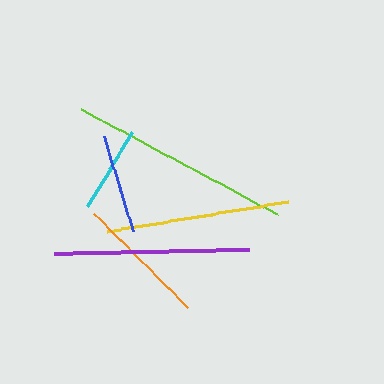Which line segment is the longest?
The lime line is the longest at approximately 223 pixels.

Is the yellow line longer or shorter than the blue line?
The yellow line is longer than the blue line.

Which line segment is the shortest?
The cyan line is the shortest at approximately 86 pixels.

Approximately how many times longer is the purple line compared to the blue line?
The purple line is approximately 1.9 times the length of the blue line.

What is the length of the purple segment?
The purple segment is approximately 195 pixels long.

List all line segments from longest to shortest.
From longest to shortest: lime, purple, yellow, orange, blue, cyan.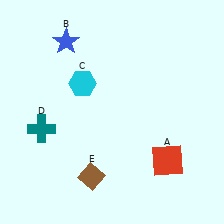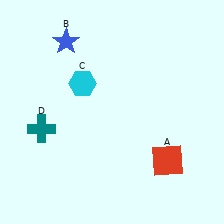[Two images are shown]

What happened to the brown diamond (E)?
The brown diamond (E) was removed in Image 2. It was in the bottom-left area of Image 1.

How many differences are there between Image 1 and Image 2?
There is 1 difference between the two images.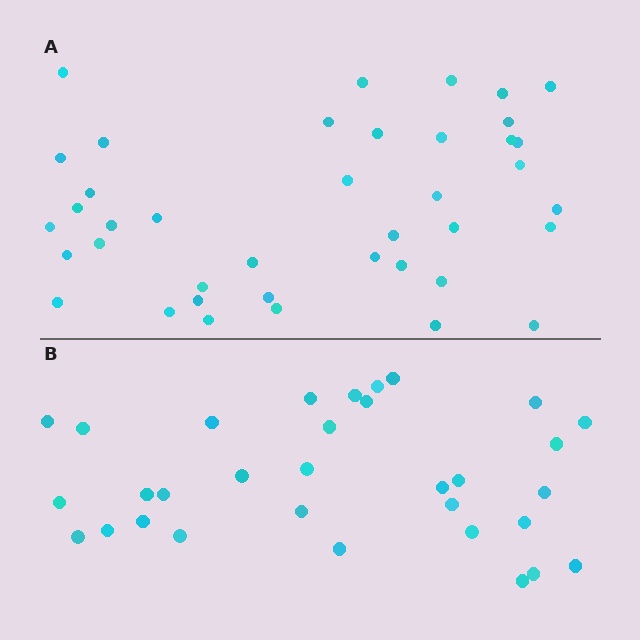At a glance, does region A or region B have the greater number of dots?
Region A (the top region) has more dots.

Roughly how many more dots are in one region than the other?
Region A has roughly 8 or so more dots than region B.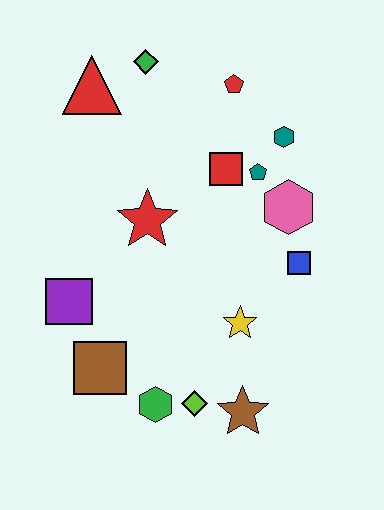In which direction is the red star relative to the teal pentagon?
The red star is to the left of the teal pentagon.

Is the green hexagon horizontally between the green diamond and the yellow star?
Yes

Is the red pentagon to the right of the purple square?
Yes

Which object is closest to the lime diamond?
The green hexagon is closest to the lime diamond.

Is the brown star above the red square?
No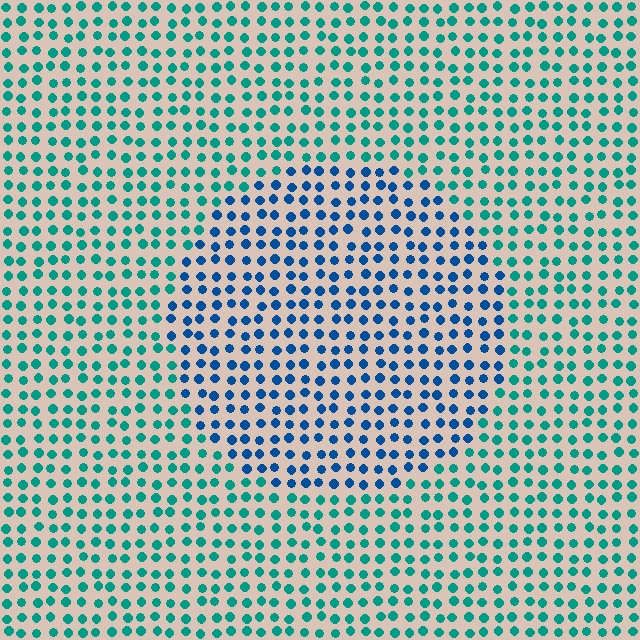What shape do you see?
I see a circle.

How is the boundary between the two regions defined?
The boundary is defined purely by a slight shift in hue (about 39 degrees). Spacing, size, and orientation are identical on both sides.